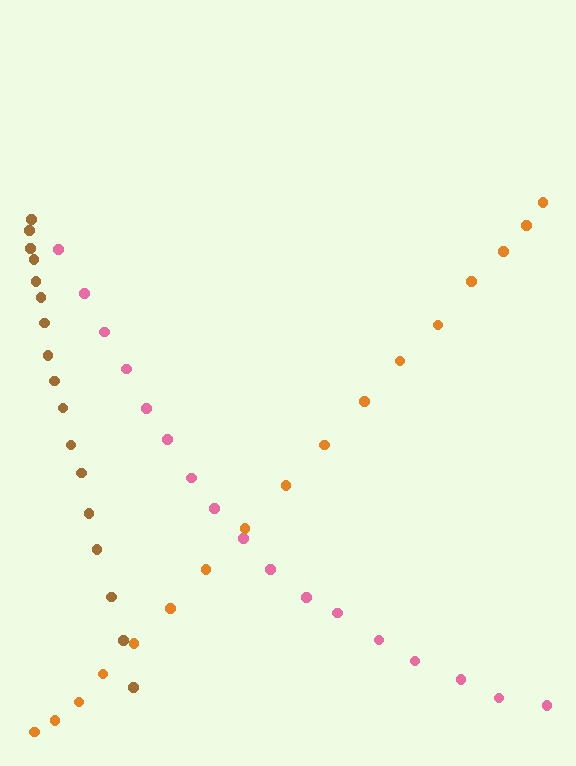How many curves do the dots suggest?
There are 3 distinct paths.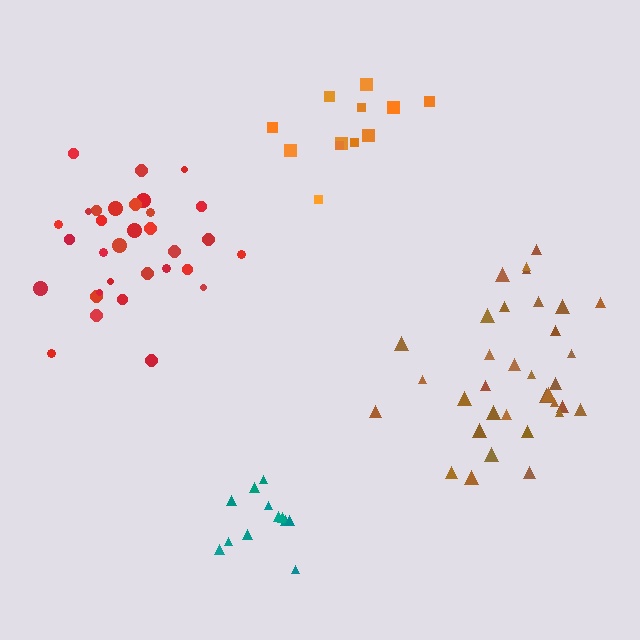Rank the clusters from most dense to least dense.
teal, red, brown, orange.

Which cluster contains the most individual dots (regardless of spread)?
Brown (34).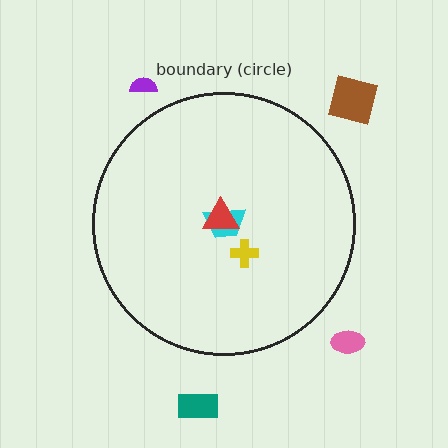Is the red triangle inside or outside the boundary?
Inside.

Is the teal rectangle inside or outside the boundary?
Outside.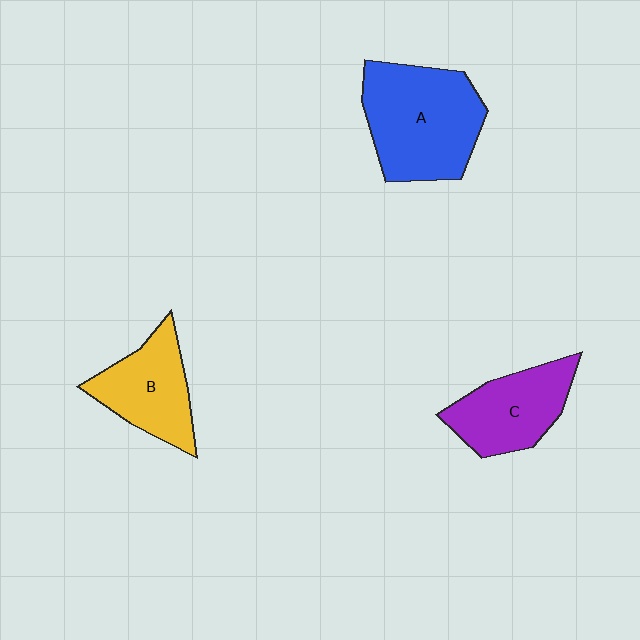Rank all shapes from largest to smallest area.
From largest to smallest: A (blue), C (purple), B (yellow).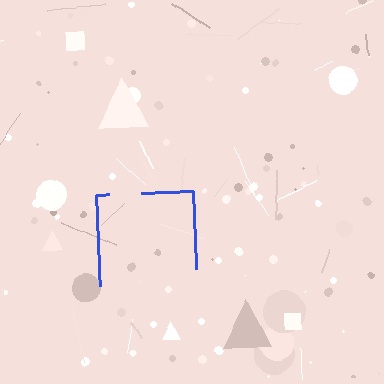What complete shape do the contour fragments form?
The contour fragments form a square.